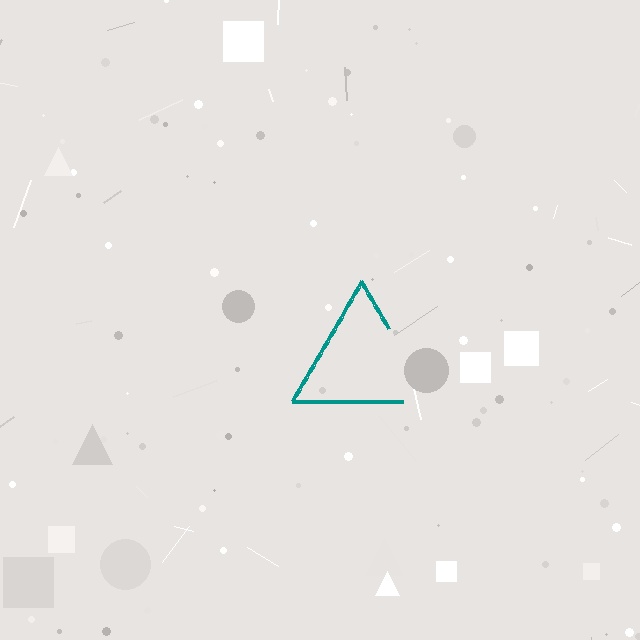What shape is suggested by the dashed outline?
The dashed outline suggests a triangle.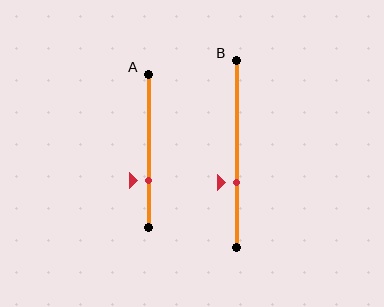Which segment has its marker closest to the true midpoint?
Segment B has its marker closest to the true midpoint.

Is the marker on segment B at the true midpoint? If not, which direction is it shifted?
No, the marker on segment B is shifted downward by about 16% of the segment length.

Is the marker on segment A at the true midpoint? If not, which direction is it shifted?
No, the marker on segment A is shifted downward by about 20% of the segment length.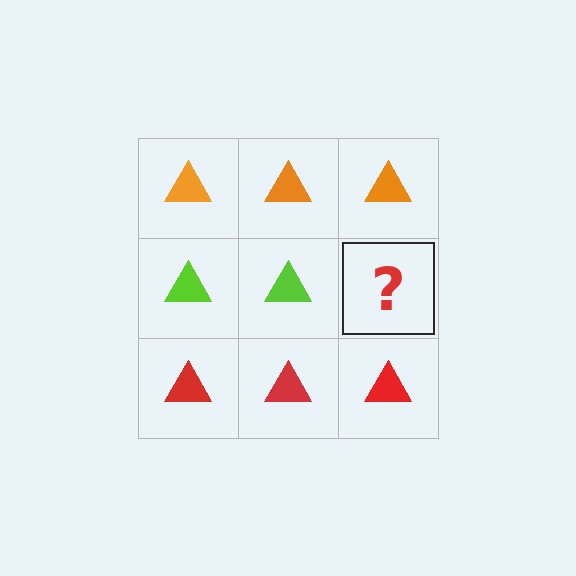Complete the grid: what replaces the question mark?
The question mark should be replaced with a lime triangle.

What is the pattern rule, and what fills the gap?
The rule is that each row has a consistent color. The gap should be filled with a lime triangle.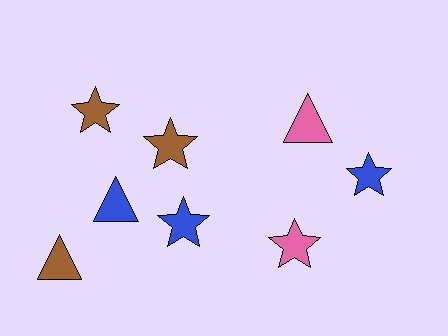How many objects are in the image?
There are 8 objects.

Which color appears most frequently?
Blue, with 3 objects.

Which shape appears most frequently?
Star, with 5 objects.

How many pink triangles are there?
There is 1 pink triangle.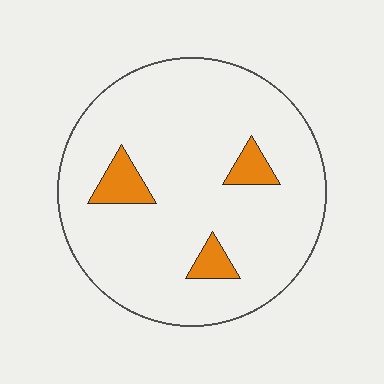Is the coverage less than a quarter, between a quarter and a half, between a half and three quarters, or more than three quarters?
Less than a quarter.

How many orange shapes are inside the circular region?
3.